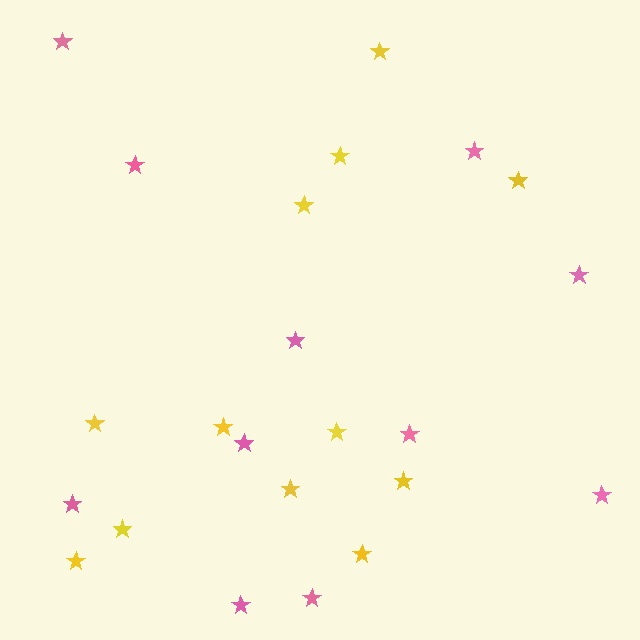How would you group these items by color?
There are 2 groups: one group of yellow stars (12) and one group of pink stars (11).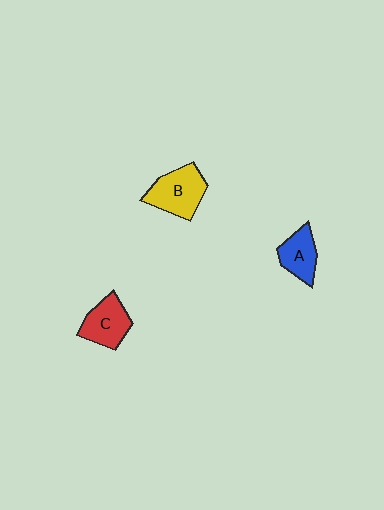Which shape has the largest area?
Shape B (yellow).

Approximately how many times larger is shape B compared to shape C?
Approximately 1.2 times.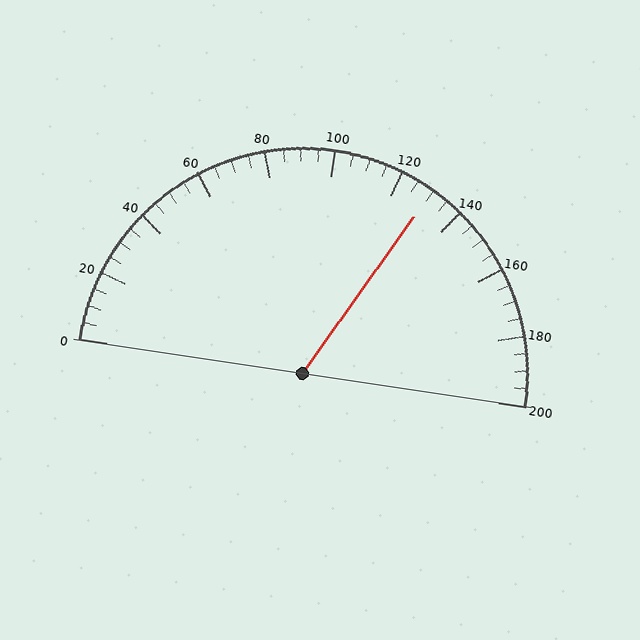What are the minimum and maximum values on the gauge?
The gauge ranges from 0 to 200.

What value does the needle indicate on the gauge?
The needle indicates approximately 130.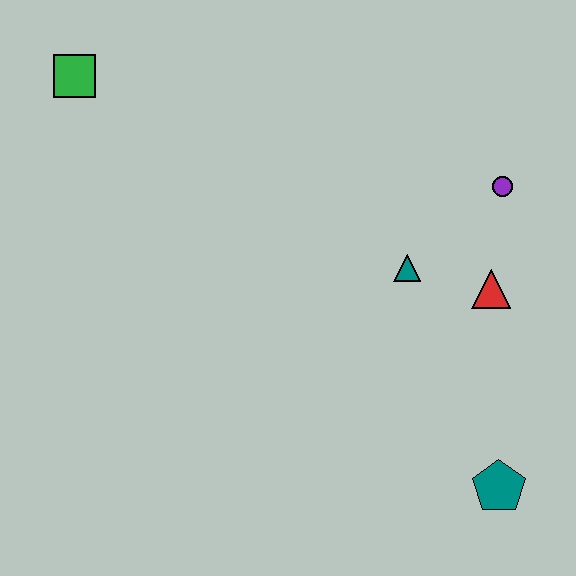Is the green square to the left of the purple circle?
Yes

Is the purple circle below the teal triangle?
No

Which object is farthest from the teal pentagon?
The green square is farthest from the teal pentagon.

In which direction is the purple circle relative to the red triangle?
The purple circle is above the red triangle.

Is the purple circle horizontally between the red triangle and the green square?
No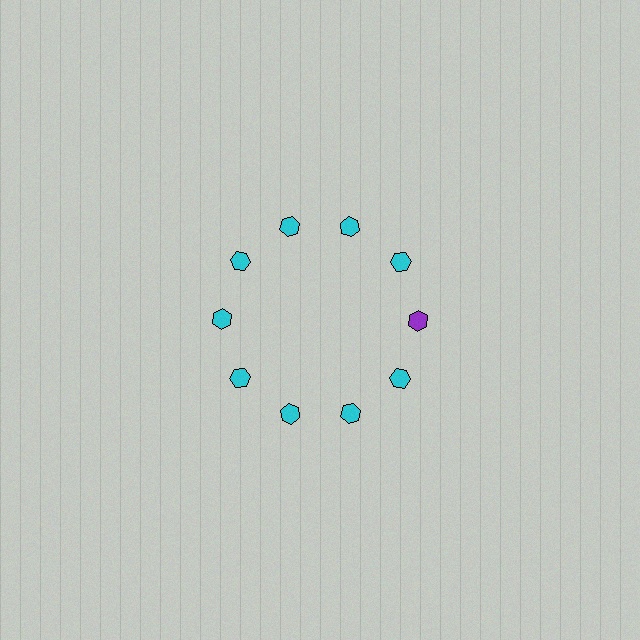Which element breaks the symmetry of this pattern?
The purple hexagon at roughly the 3 o'clock position breaks the symmetry. All other shapes are cyan hexagons.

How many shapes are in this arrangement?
There are 10 shapes arranged in a ring pattern.